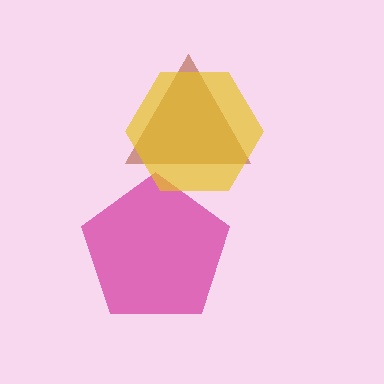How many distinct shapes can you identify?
There are 3 distinct shapes: a magenta pentagon, a brown triangle, a yellow hexagon.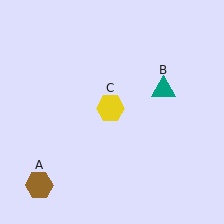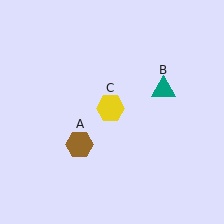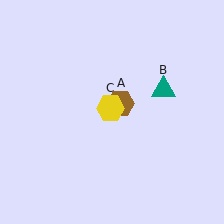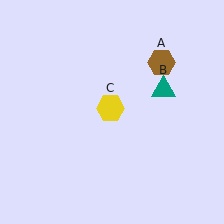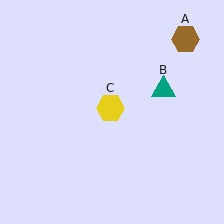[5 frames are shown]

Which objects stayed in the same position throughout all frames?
Teal triangle (object B) and yellow hexagon (object C) remained stationary.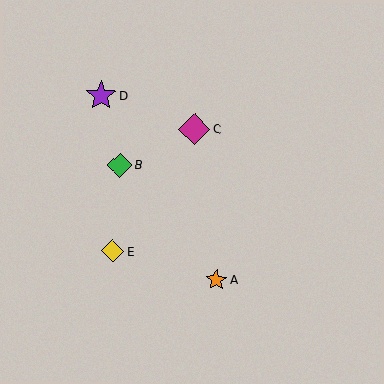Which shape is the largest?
The magenta diamond (labeled C) is the largest.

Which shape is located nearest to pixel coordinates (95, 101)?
The purple star (labeled D) at (101, 96) is nearest to that location.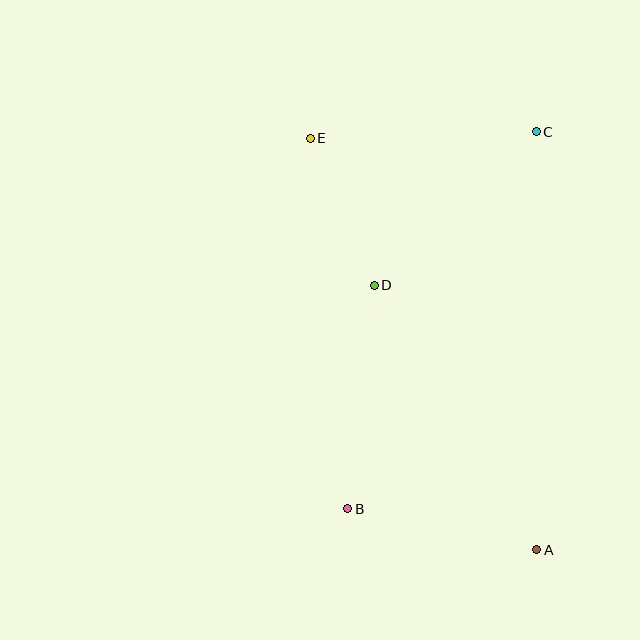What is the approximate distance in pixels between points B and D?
The distance between B and D is approximately 225 pixels.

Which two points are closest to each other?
Points D and E are closest to each other.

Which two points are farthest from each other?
Points A and E are farthest from each other.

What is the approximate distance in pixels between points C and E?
The distance between C and E is approximately 226 pixels.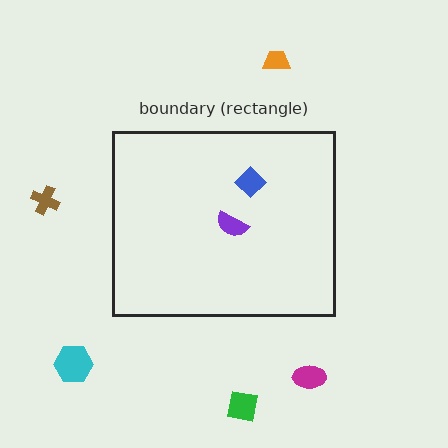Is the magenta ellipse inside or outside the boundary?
Outside.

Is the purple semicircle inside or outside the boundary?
Inside.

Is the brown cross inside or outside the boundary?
Outside.